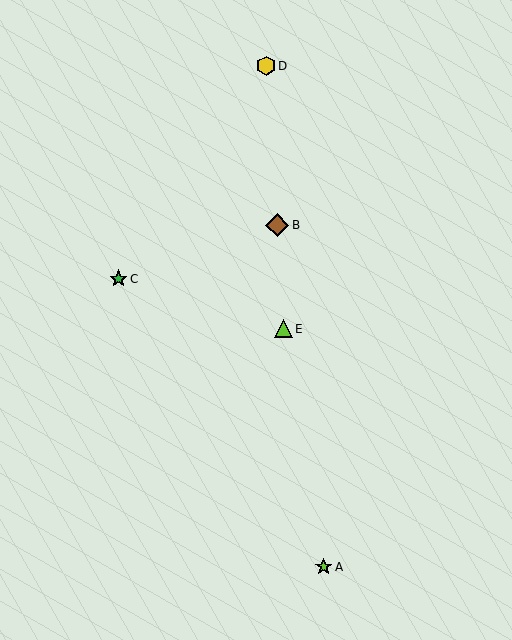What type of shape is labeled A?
Shape A is a lime star.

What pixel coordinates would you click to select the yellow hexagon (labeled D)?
Click at (266, 66) to select the yellow hexagon D.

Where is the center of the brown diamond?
The center of the brown diamond is at (277, 225).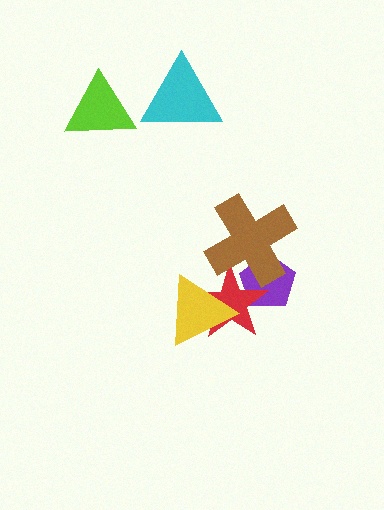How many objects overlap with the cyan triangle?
0 objects overlap with the cyan triangle.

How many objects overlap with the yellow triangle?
1 object overlaps with the yellow triangle.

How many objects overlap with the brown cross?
2 objects overlap with the brown cross.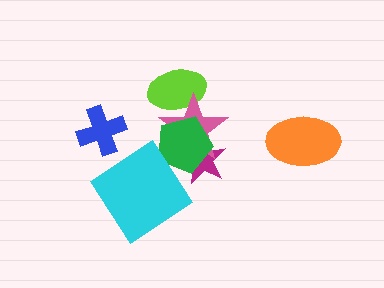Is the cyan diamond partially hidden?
No, no other shape covers it.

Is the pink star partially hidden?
Yes, it is partially covered by another shape.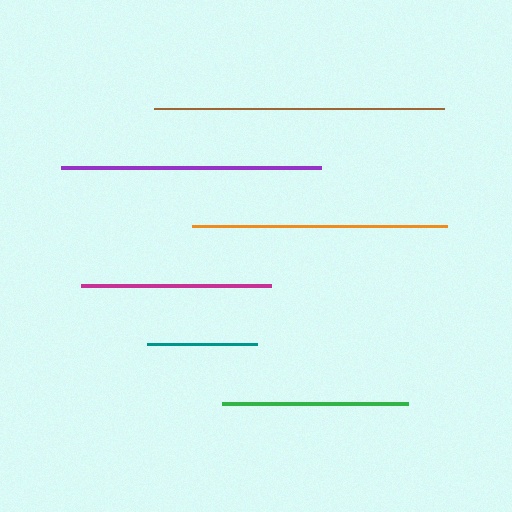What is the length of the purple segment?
The purple segment is approximately 259 pixels long.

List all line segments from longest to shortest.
From longest to shortest: brown, purple, orange, magenta, green, teal.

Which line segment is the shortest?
The teal line is the shortest at approximately 110 pixels.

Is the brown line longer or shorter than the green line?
The brown line is longer than the green line.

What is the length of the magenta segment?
The magenta segment is approximately 190 pixels long.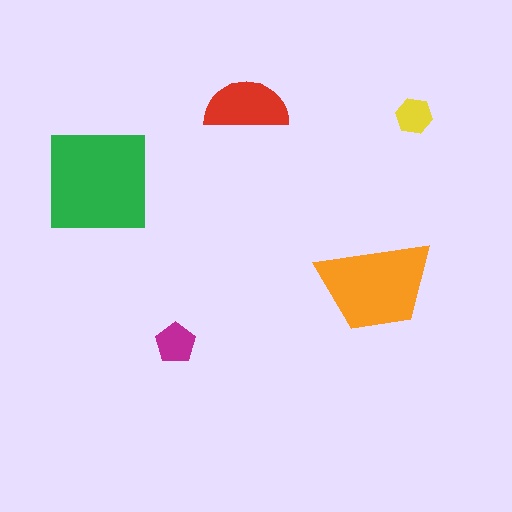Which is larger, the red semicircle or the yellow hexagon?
The red semicircle.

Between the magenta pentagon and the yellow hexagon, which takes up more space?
The magenta pentagon.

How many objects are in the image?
There are 5 objects in the image.